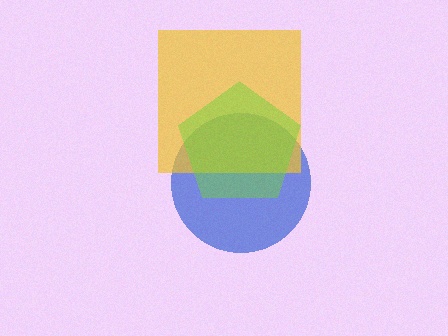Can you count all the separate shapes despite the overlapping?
Yes, there are 3 separate shapes.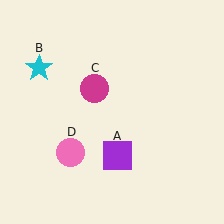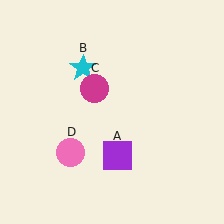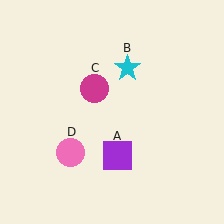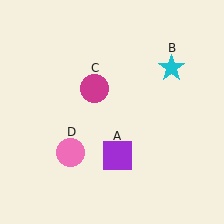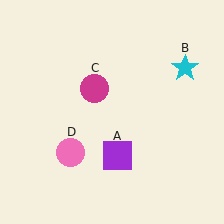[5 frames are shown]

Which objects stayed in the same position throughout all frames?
Purple square (object A) and magenta circle (object C) and pink circle (object D) remained stationary.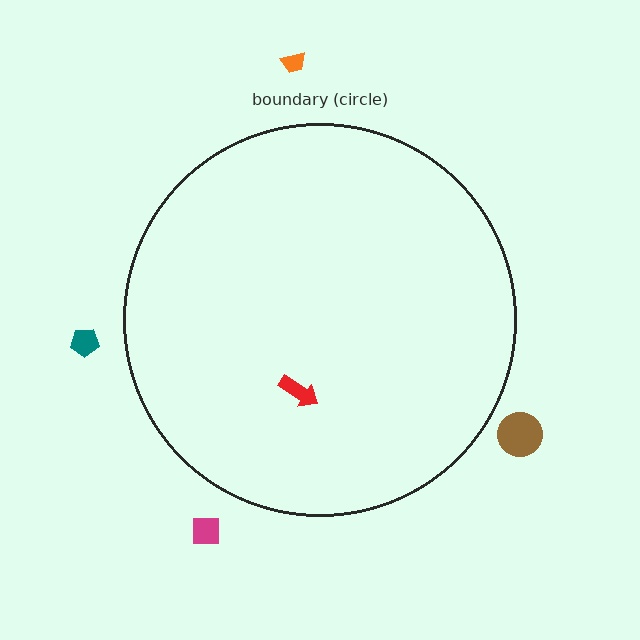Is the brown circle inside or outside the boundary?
Outside.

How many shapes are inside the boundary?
1 inside, 4 outside.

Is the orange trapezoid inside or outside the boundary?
Outside.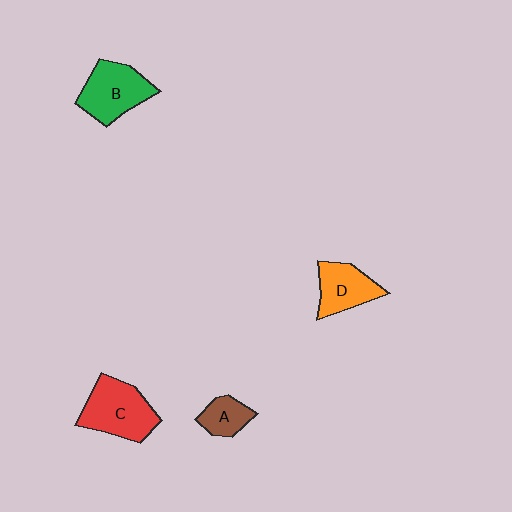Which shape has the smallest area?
Shape A (brown).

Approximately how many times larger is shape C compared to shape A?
Approximately 2.1 times.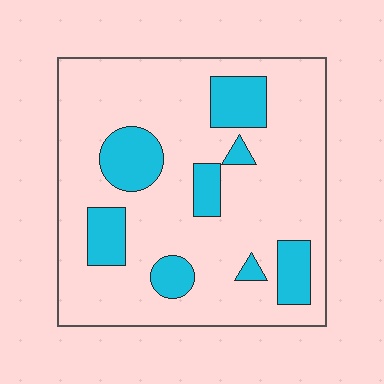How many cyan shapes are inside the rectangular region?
8.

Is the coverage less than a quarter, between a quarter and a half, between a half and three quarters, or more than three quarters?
Less than a quarter.